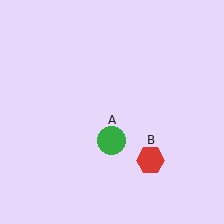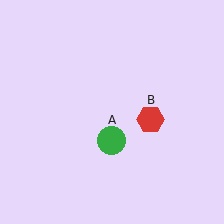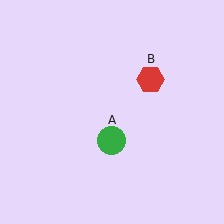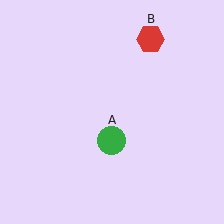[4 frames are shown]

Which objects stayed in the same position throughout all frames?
Green circle (object A) remained stationary.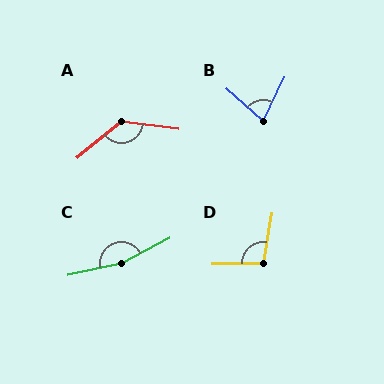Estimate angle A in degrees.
Approximately 134 degrees.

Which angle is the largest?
C, at approximately 165 degrees.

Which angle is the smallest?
B, at approximately 74 degrees.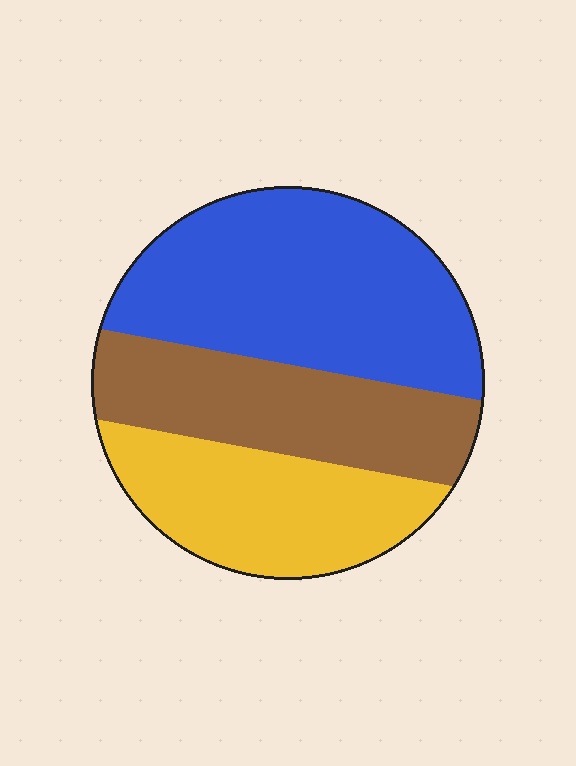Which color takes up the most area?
Blue, at roughly 45%.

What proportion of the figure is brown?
Brown covers roughly 30% of the figure.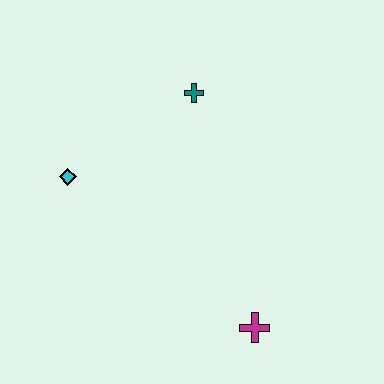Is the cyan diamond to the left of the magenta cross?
Yes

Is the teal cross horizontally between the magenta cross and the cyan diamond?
Yes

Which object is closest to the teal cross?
The cyan diamond is closest to the teal cross.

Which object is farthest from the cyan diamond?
The magenta cross is farthest from the cyan diamond.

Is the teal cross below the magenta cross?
No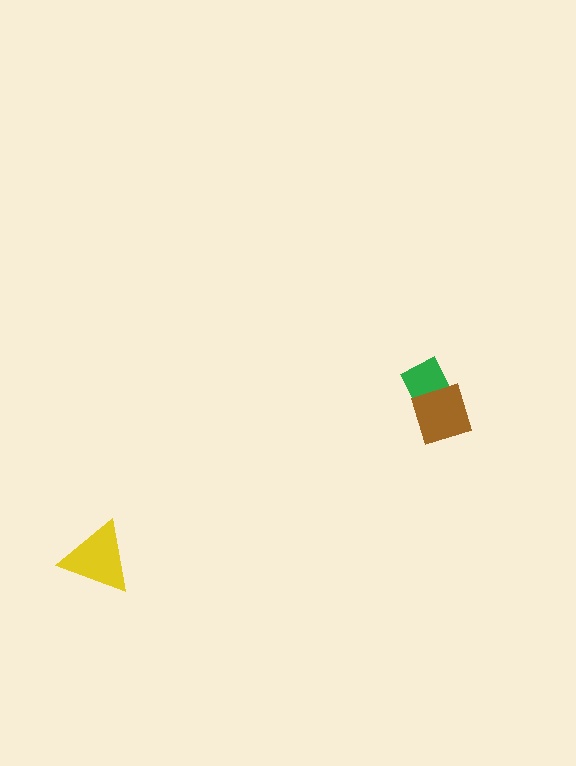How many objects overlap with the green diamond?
1 object overlaps with the green diamond.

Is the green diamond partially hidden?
Yes, it is partially covered by another shape.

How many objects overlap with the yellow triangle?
0 objects overlap with the yellow triangle.